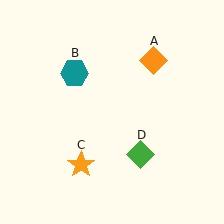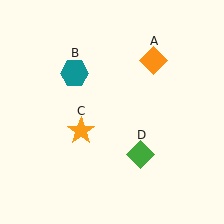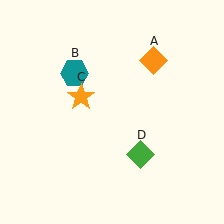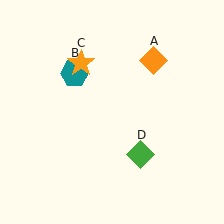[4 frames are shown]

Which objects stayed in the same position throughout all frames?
Orange diamond (object A) and teal hexagon (object B) and green diamond (object D) remained stationary.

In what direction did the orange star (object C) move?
The orange star (object C) moved up.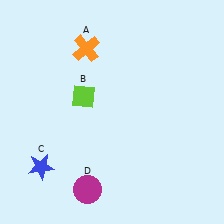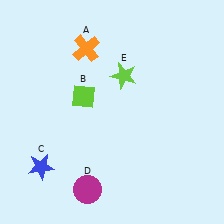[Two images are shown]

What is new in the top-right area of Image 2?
A lime star (E) was added in the top-right area of Image 2.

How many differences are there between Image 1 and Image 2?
There is 1 difference between the two images.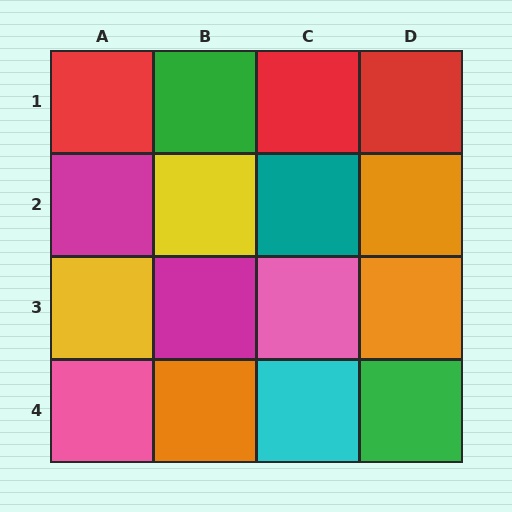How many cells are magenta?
2 cells are magenta.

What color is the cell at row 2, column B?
Yellow.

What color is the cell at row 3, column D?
Orange.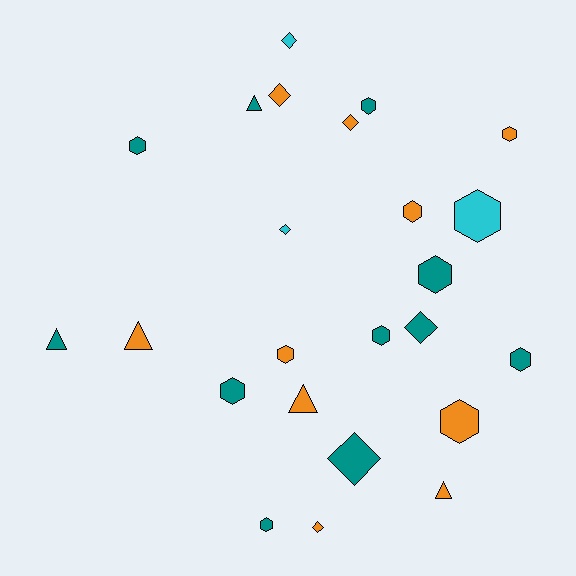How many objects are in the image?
There are 24 objects.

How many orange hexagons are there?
There are 4 orange hexagons.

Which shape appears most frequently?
Hexagon, with 12 objects.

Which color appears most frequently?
Teal, with 11 objects.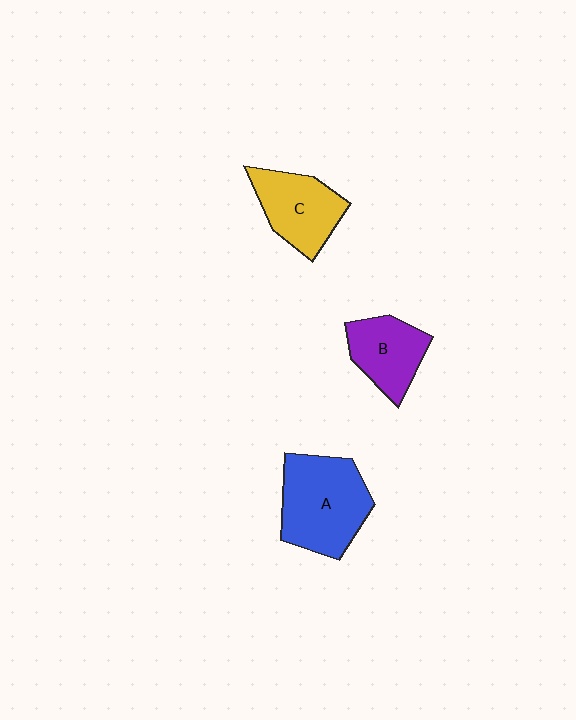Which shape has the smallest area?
Shape B (purple).